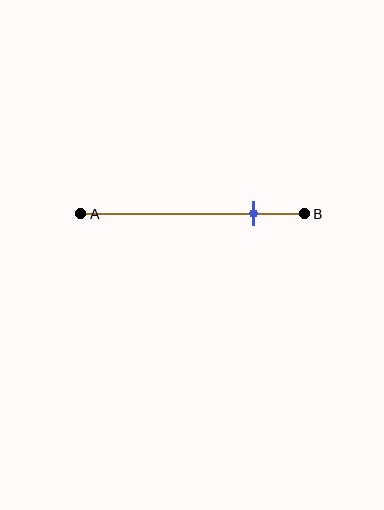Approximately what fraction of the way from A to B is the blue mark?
The blue mark is approximately 75% of the way from A to B.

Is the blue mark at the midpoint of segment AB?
No, the mark is at about 75% from A, not at the 50% midpoint.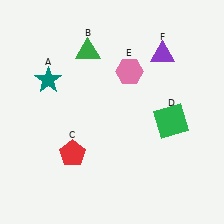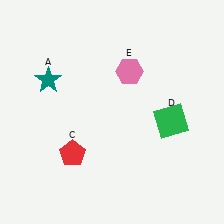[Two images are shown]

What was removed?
The green triangle (B), the purple triangle (F) were removed in Image 2.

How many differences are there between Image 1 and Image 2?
There are 2 differences between the two images.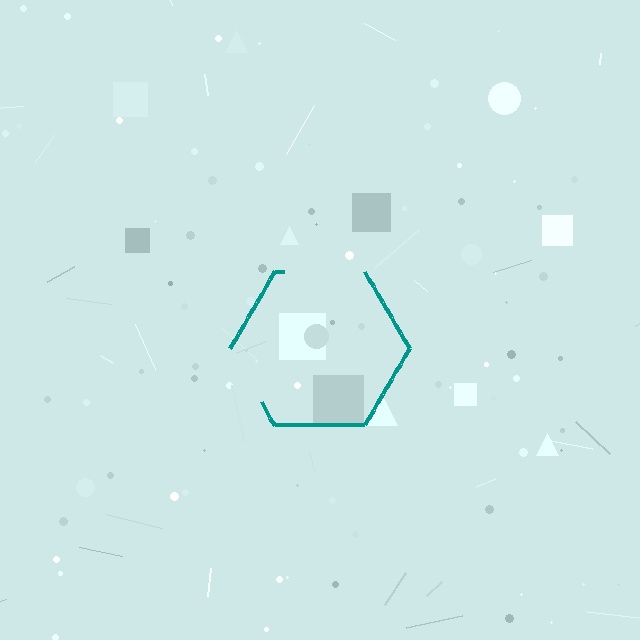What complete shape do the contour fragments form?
The contour fragments form a hexagon.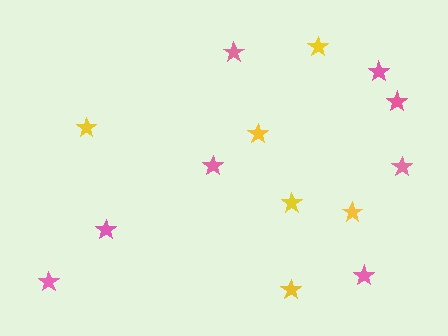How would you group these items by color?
There are 2 groups: one group of yellow stars (6) and one group of pink stars (8).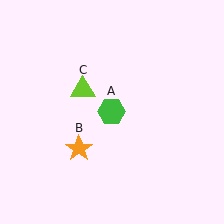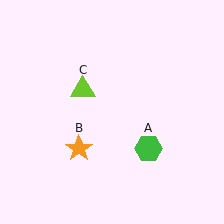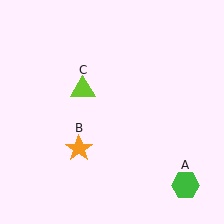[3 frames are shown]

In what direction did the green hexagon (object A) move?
The green hexagon (object A) moved down and to the right.